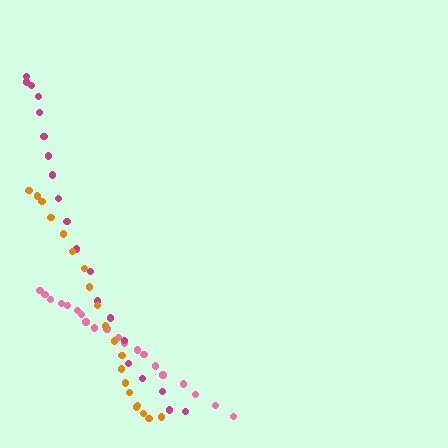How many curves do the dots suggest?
There are 3 distinct paths.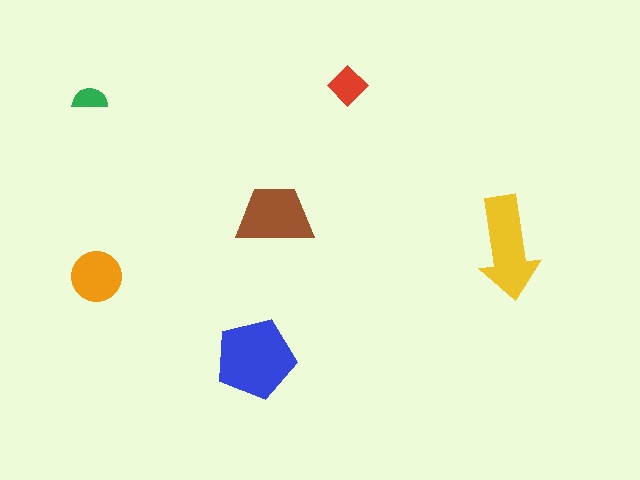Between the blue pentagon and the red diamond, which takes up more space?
The blue pentagon.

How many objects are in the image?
There are 6 objects in the image.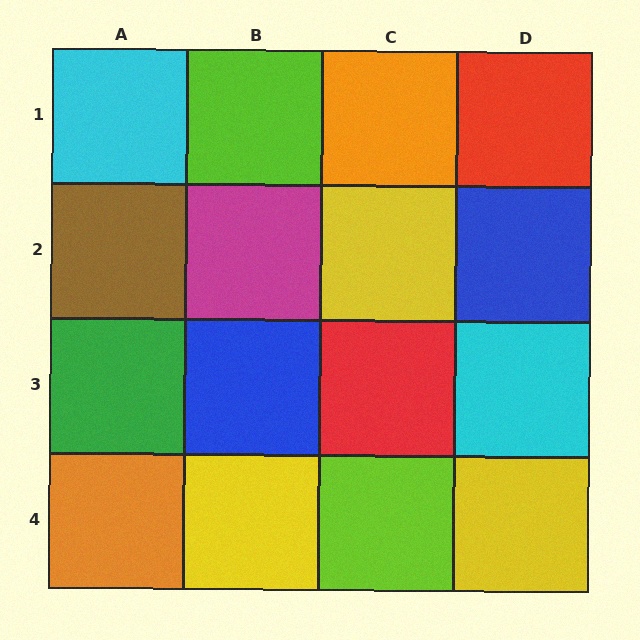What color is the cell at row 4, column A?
Orange.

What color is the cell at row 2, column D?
Blue.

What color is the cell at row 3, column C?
Red.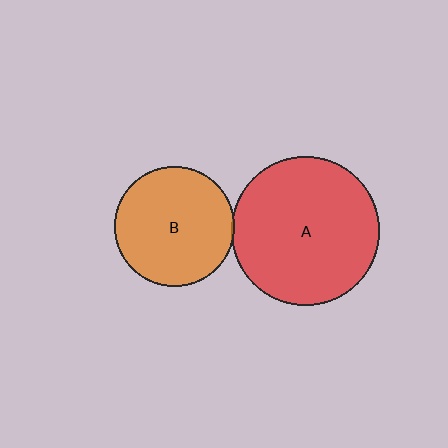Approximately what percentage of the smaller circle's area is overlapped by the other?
Approximately 5%.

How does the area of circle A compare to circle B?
Approximately 1.5 times.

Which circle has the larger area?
Circle A (red).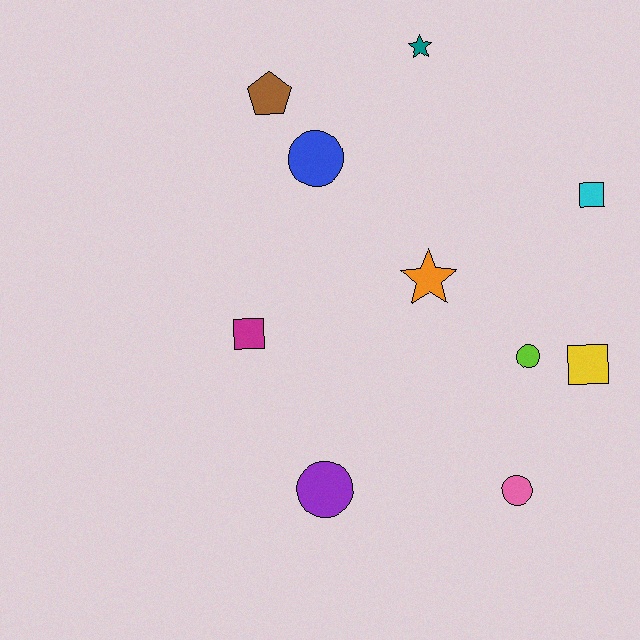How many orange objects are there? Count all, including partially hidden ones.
There is 1 orange object.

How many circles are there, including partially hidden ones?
There are 4 circles.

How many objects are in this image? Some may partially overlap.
There are 10 objects.